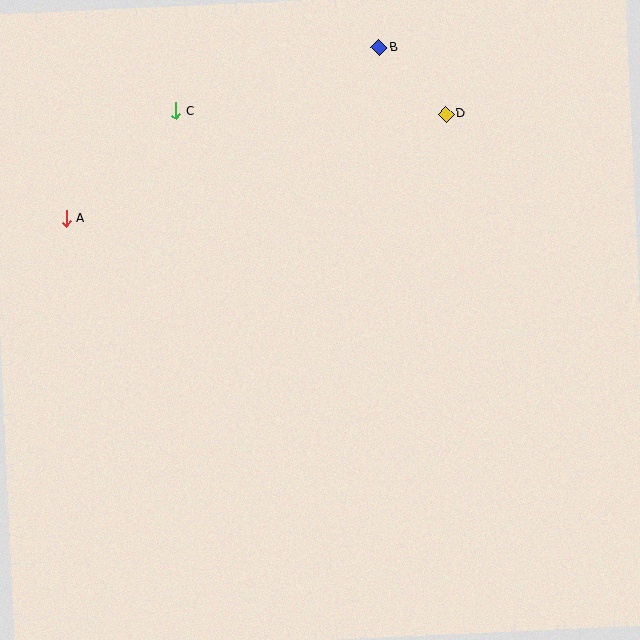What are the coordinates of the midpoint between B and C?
The midpoint between B and C is at (278, 79).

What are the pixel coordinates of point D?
Point D is at (446, 114).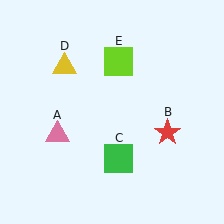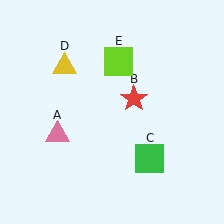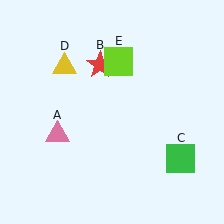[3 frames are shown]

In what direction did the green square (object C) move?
The green square (object C) moved right.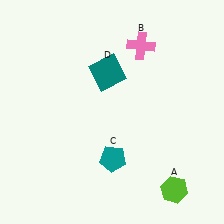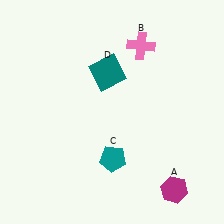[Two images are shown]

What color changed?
The hexagon (A) changed from lime in Image 1 to magenta in Image 2.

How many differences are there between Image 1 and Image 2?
There is 1 difference between the two images.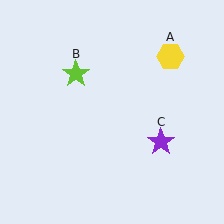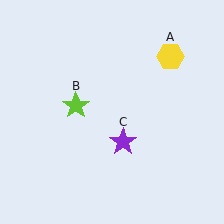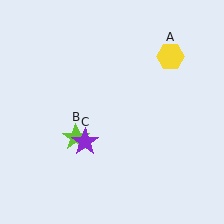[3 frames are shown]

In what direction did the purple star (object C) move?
The purple star (object C) moved left.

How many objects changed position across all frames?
2 objects changed position: lime star (object B), purple star (object C).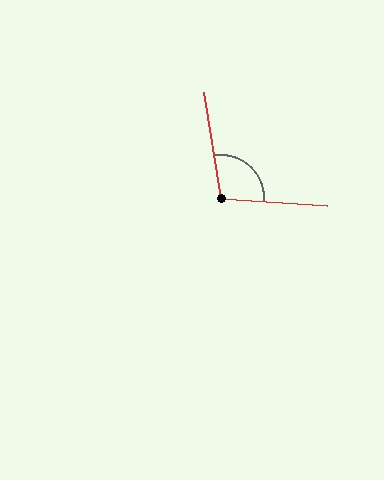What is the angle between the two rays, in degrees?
Approximately 103 degrees.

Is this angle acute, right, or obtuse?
It is obtuse.